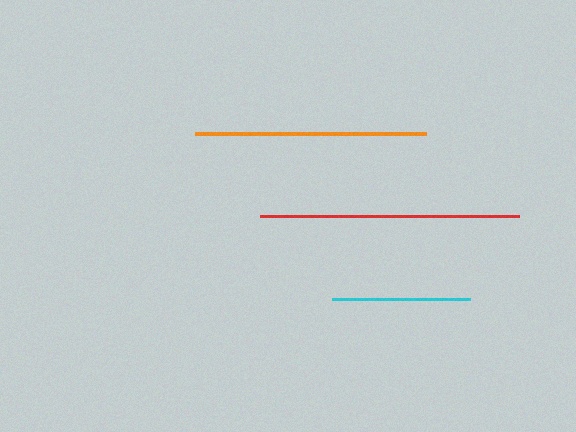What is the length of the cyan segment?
The cyan segment is approximately 138 pixels long.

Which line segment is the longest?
The red line is the longest at approximately 258 pixels.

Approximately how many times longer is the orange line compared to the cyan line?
The orange line is approximately 1.7 times the length of the cyan line.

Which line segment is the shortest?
The cyan line is the shortest at approximately 138 pixels.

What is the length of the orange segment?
The orange segment is approximately 231 pixels long.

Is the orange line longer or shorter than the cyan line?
The orange line is longer than the cyan line.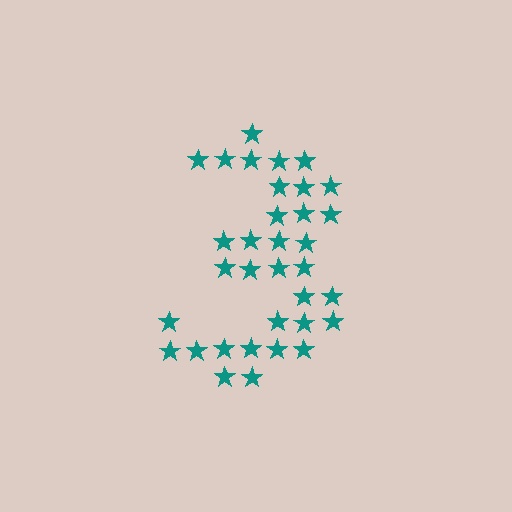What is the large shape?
The large shape is the digit 3.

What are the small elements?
The small elements are stars.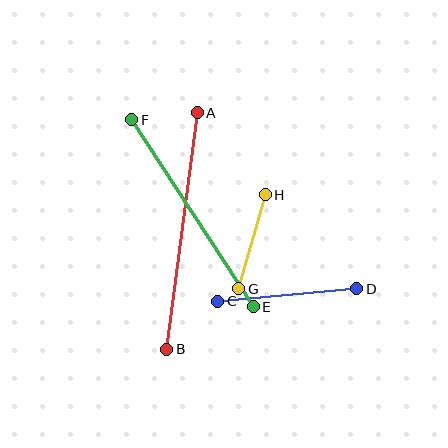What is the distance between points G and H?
The distance is approximately 97 pixels.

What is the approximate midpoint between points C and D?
The midpoint is at approximately (287, 295) pixels.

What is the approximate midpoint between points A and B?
The midpoint is at approximately (182, 231) pixels.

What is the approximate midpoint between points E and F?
The midpoint is at approximately (193, 213) pixels.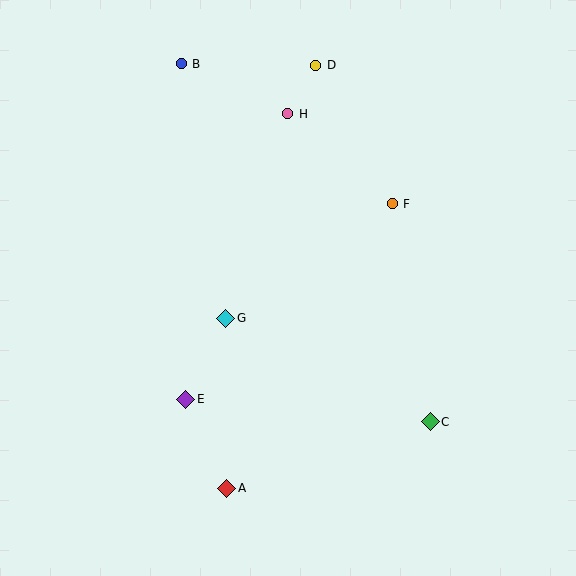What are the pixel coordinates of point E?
Point E is at (186, 399).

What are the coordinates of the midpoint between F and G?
The midpoint between F and G is at (309, 261).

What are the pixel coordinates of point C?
Point C is at (430, 422).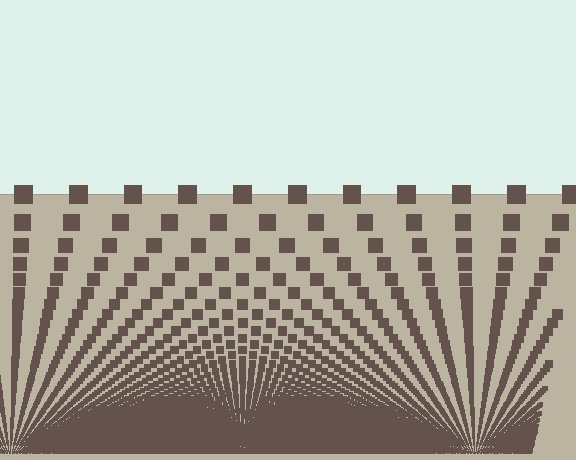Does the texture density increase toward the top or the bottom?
Density increases toward the bottom.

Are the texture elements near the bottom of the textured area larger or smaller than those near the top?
Smaller. The gradient is inverted — elements near the bottom are smaller and denser.